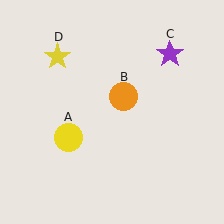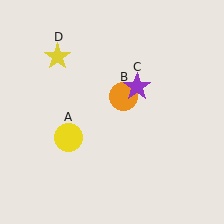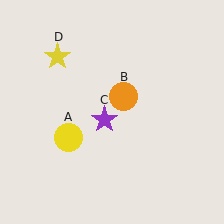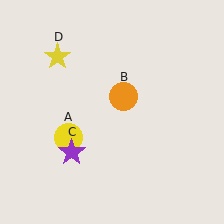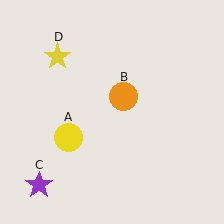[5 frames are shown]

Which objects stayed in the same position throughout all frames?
Yellow circle (object A) and orange circle (object B) and yellow star (object D) remained stationary.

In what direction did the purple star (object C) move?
The purple star (object C) moved down and to the left.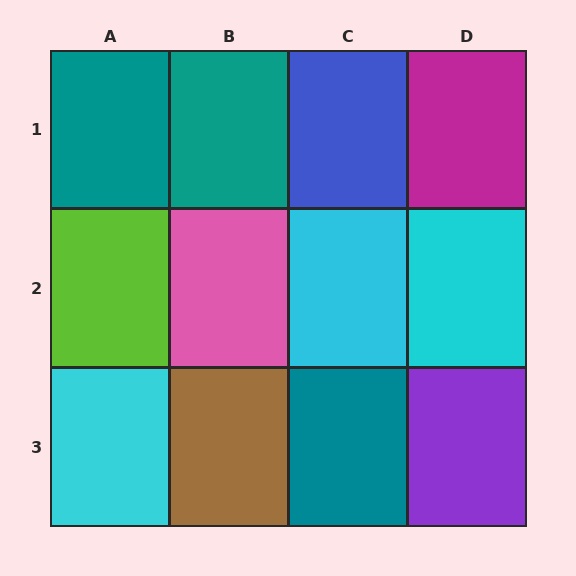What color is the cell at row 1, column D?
Magenta.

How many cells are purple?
1 cell is purple.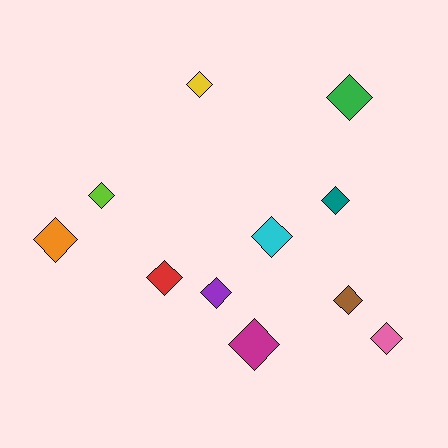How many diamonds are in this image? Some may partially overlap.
There are 11 diamonds.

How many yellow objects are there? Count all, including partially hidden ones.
There is 1 yellow object.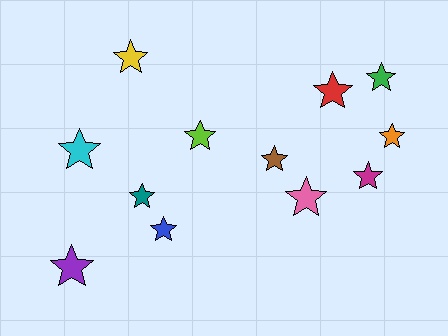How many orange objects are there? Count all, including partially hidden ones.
There is 1 orange object.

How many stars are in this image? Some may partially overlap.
There are 12 stars.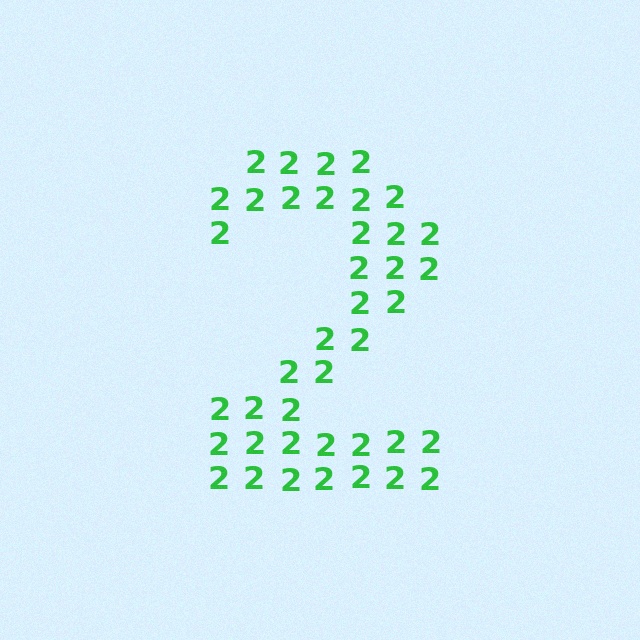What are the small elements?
The small elements are digit 2's.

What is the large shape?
The large shape is the digit 2.